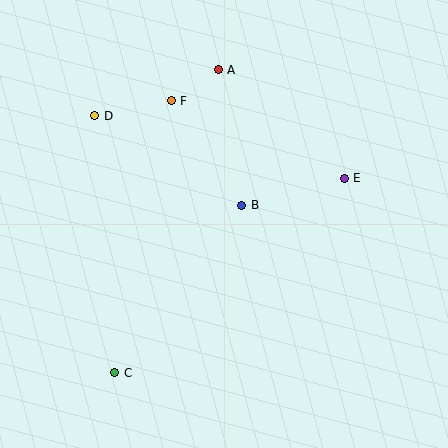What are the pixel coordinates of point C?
Point C is at (115, 373).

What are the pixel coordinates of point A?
Point A is at (218, 70).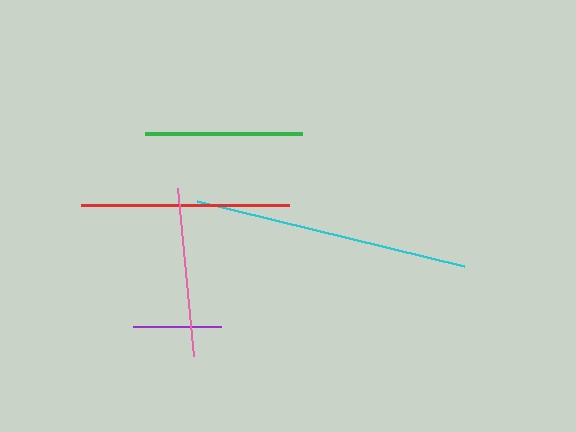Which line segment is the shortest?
The purple line is the shortest at approximately 88 pixels.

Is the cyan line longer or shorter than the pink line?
The cyan line is longer than the pink line.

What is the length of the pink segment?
The pink segment is approximately 169 pixels long.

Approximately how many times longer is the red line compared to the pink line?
The red line is approximately 1.2 times the length of the pink line.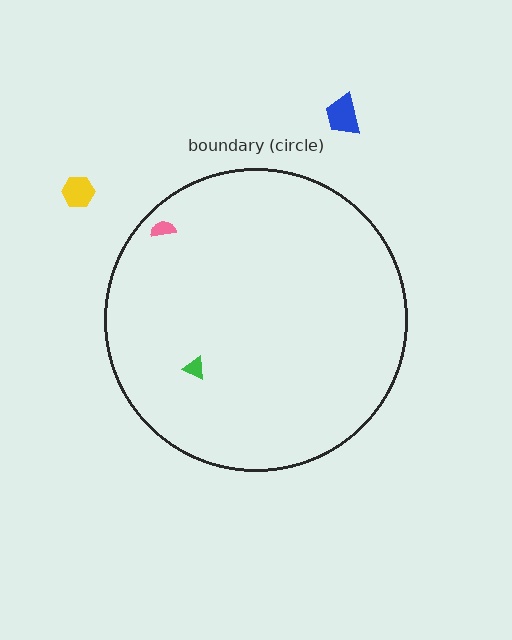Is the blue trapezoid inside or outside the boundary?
Outside.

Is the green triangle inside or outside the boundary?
Inside.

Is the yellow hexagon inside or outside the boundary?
Outside.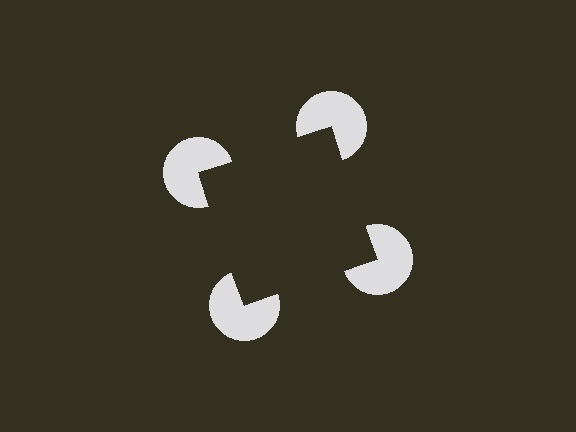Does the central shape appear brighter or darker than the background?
It typically appears slightly darker than the background, even though no actual brightness change is drawn.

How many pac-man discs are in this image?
There are 4 — one at each vertex of the illusory square.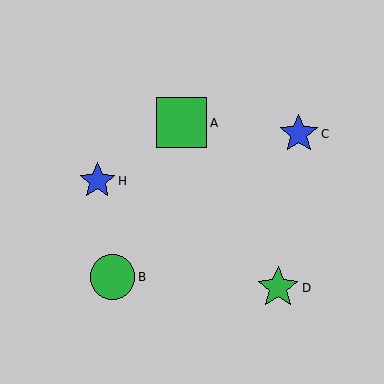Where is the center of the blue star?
The center of the blue star is at (299, 134).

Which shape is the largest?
The green square (labeled A) is the largest.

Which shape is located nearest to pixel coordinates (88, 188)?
The blue star (labeled H) at (97, 181) is nearest to that location.